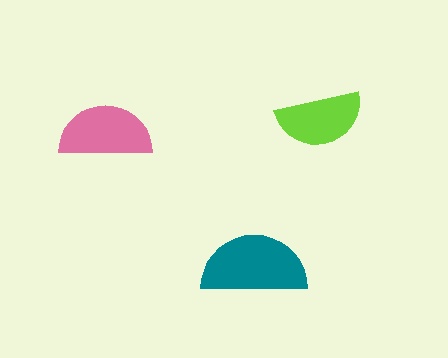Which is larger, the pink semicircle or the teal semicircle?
The teal one.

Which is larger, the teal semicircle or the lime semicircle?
The teal one.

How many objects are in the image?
There are 3 objects in the image.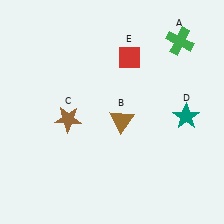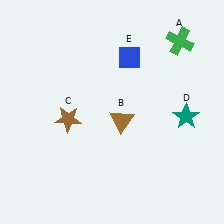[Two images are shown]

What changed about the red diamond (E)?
In Image 1, E is red. In Image 2, it changed to blue.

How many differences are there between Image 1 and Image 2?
There is 1 difference between the two images.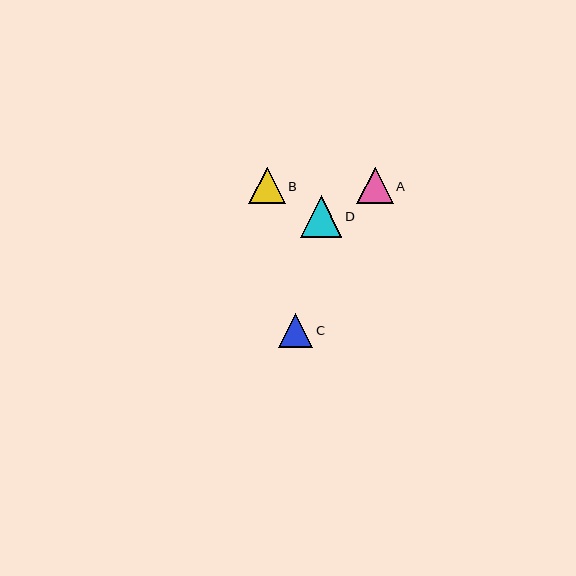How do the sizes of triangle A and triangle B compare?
Triangle A and triangle B are approximately the same size.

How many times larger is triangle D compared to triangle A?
Triangle D is approximately 1.1 times the size of triangle A.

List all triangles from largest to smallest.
From largest to smallest: D, A, B, C.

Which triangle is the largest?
Triangle D is the largest with a size of approximately 42 pixels.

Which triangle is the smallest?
Triangle C is the smallest with a size of approximately 34 pixels.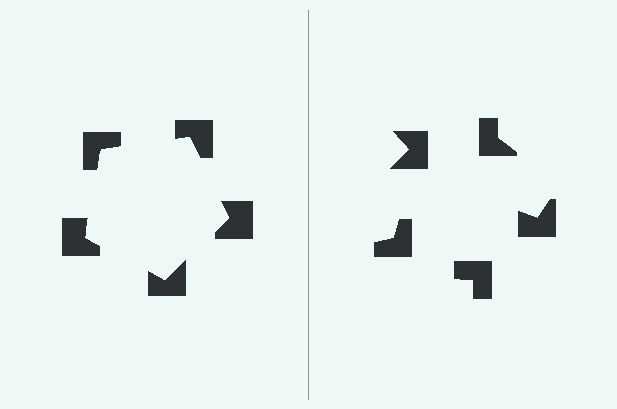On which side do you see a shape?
An illusory pentagon appears on the left side. On the right side the wedge cuts are rotated, so no coherent shape forms.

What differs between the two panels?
The notched squares are positioned identically on both sides; only the wedge orientations differ. On the left they align to a pentagon; on the right they are misaligned.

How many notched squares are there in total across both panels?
10 — 5 on each side.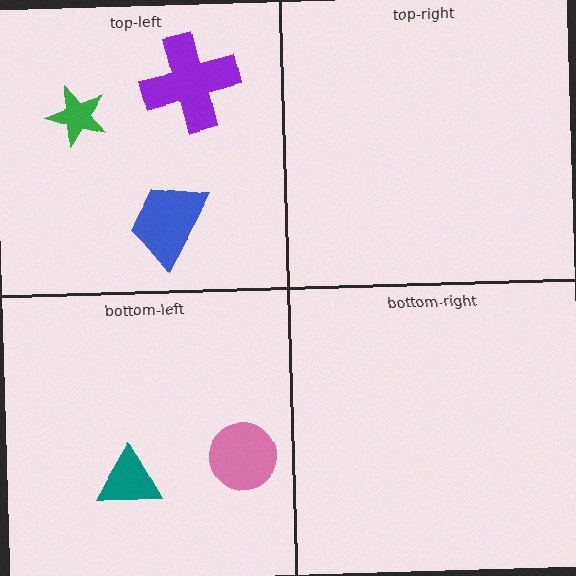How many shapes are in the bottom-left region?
2.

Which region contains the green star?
The top-left region.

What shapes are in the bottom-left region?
The teal triangle, the pink circle.